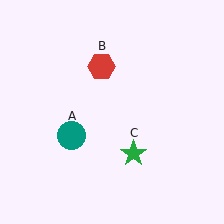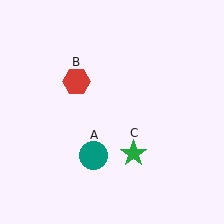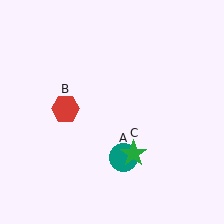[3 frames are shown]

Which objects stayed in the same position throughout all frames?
Green star (object C) remained stationary.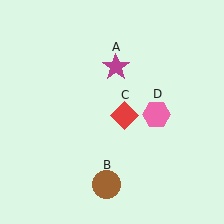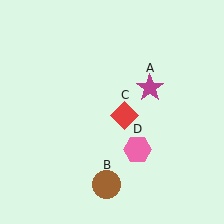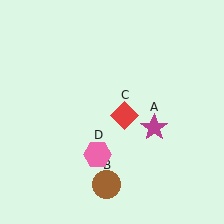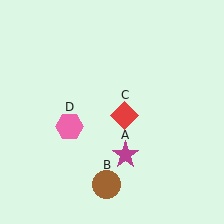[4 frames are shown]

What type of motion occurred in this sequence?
The magenta star (object A), pink hexagon (object D) rotated clockwise around the center of the scene.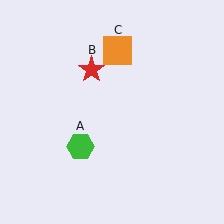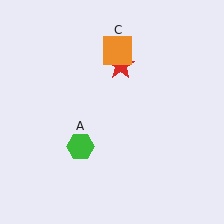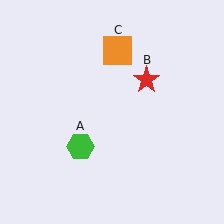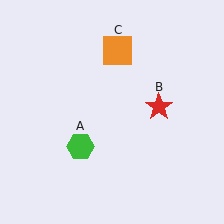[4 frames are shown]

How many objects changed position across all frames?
1 object changed position: red star (object B).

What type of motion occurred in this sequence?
The red star (object B) rotated clockwise around the center of the scene.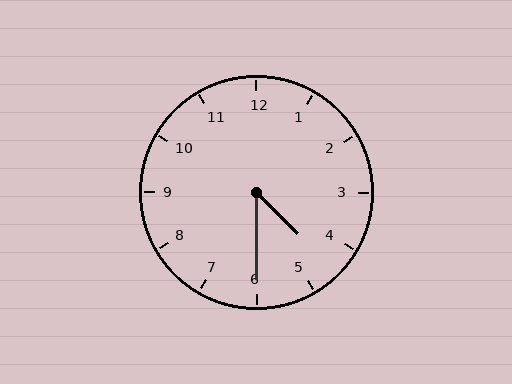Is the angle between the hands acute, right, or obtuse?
It is acute.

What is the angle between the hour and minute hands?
Approximately 45 degrees.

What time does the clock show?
4:30.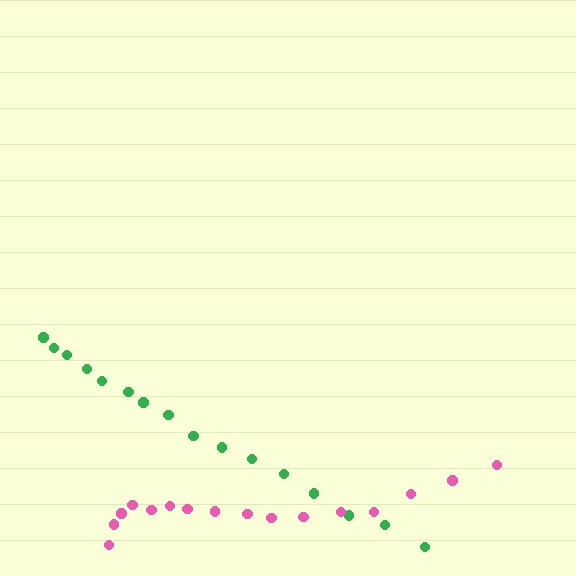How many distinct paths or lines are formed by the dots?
There are 2 distinct paths.